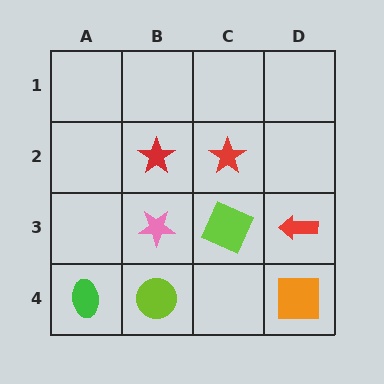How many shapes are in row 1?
0 shapes.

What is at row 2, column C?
A red star.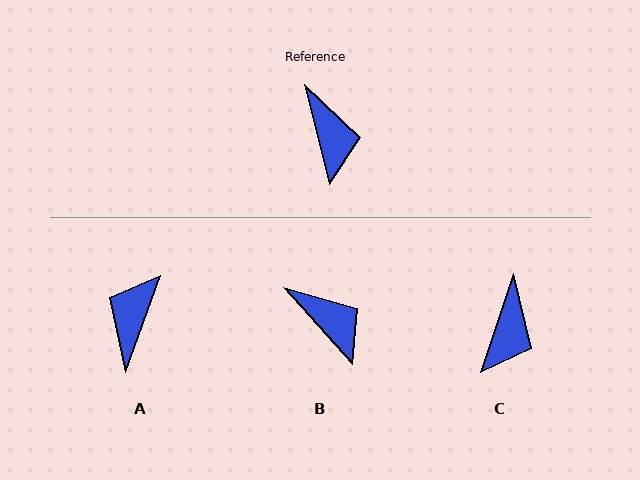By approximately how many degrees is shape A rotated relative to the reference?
Approximately 145 degrees counter-clockwise.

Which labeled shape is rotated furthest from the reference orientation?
A, about 145 degrees away.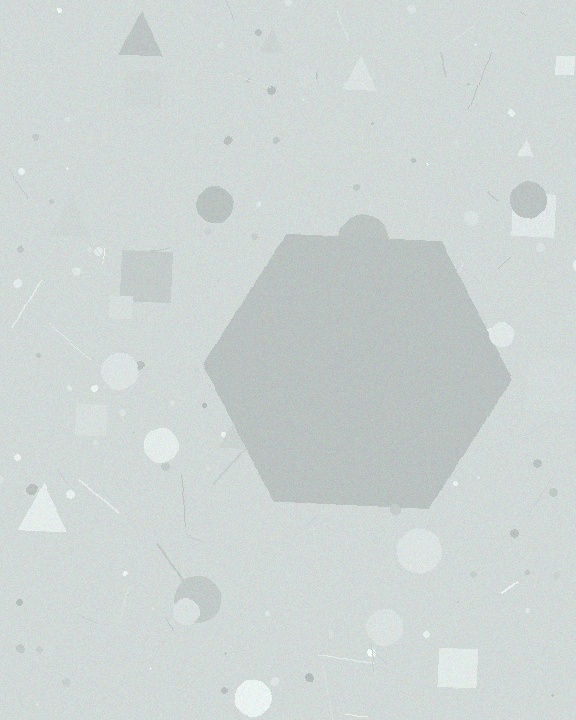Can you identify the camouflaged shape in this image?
The camouflaged shape is a hexagon.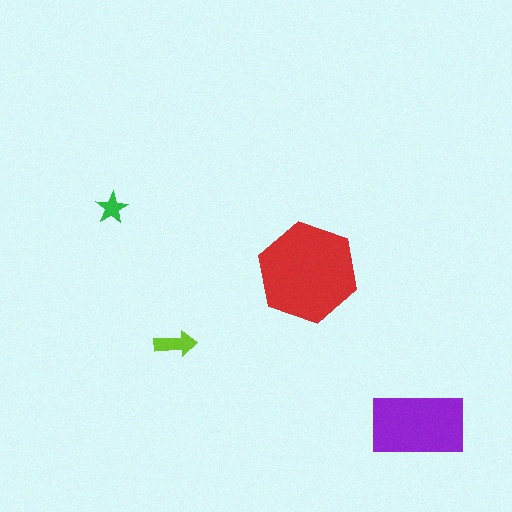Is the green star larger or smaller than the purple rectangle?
Smaller.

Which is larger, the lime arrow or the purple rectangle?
The purple rectangle.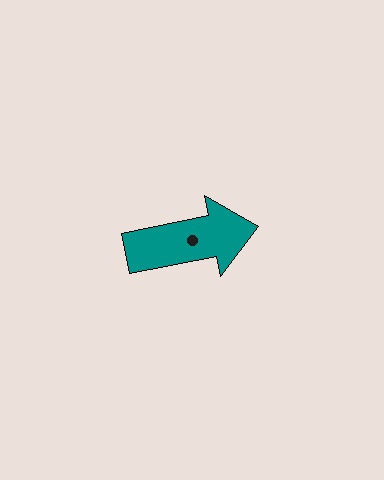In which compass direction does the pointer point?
East.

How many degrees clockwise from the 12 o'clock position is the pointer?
Approximately 79 degrees.